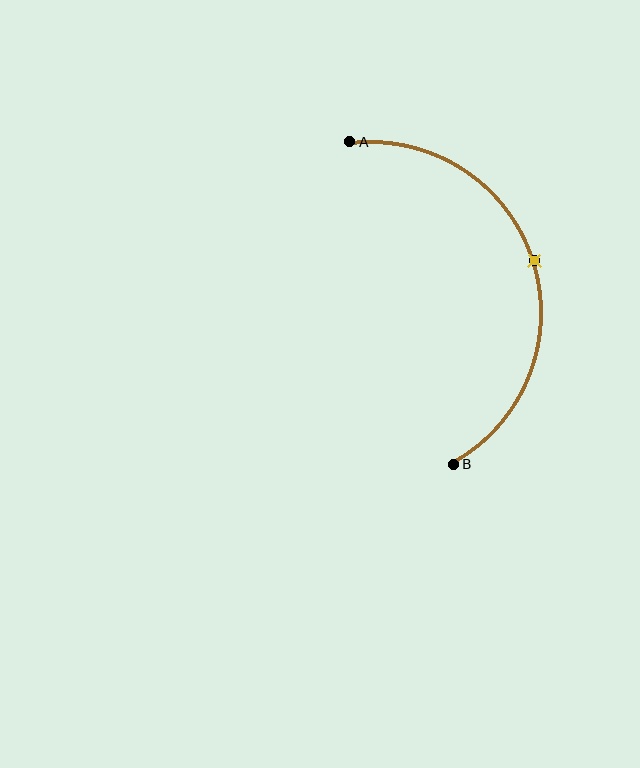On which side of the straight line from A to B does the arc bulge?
The arc bulges to the right of the straight line connecting A and B.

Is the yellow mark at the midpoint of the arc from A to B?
Yes. The yellow mark lies on the arc at equal arc-length from both A and B — it is the arc midpoint.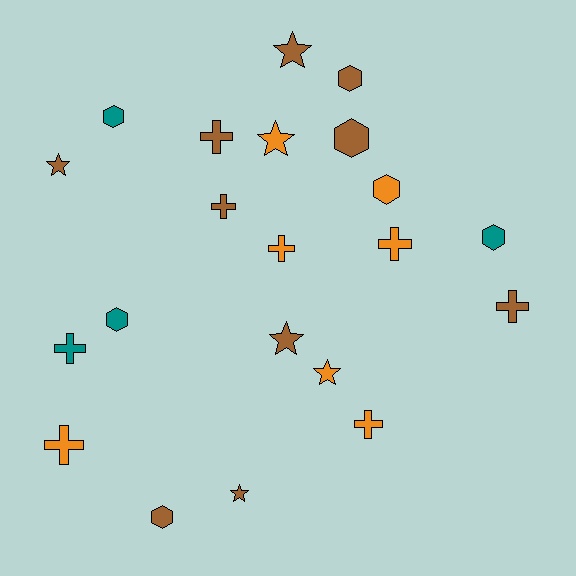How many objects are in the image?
There are 21 objects.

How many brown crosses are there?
There are 3 brown crosses.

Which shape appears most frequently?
Cross, with 8 objects.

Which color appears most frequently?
Brown, with 10 objects.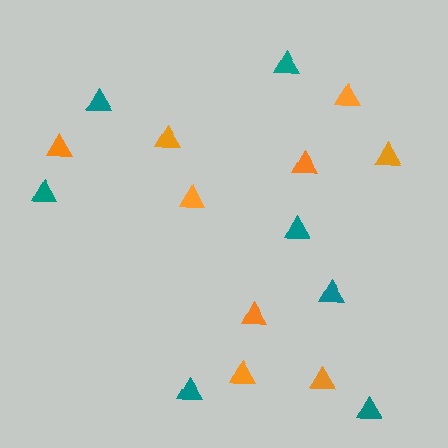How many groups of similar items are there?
There are 2 groups: one group of orange triangles (9) and one group of teal triangles (7).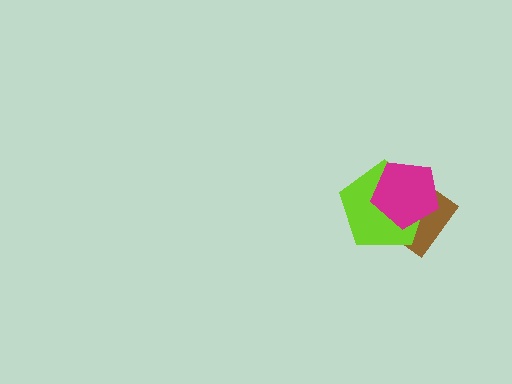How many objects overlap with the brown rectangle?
2 objects overlap with the brown rectangle.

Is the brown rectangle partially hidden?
Yes, it is partially covered by another shape.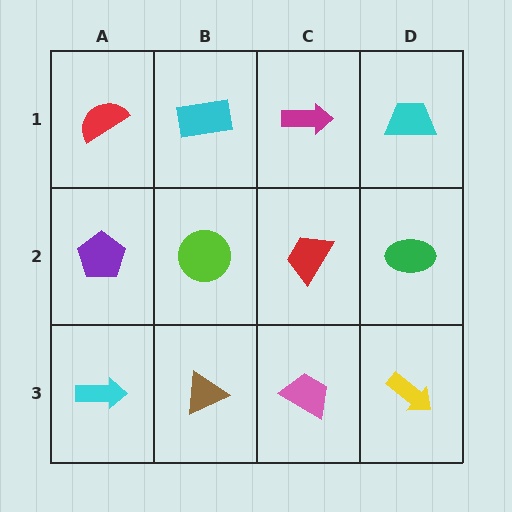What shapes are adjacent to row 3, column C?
A red trapezoid (row 2, column C), a brown triangle (row 3, column B), a yellow arrow (row 3, column D).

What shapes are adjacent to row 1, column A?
A purple pentagon (row 2, column A), a cyan rectangle (row 1, column B).